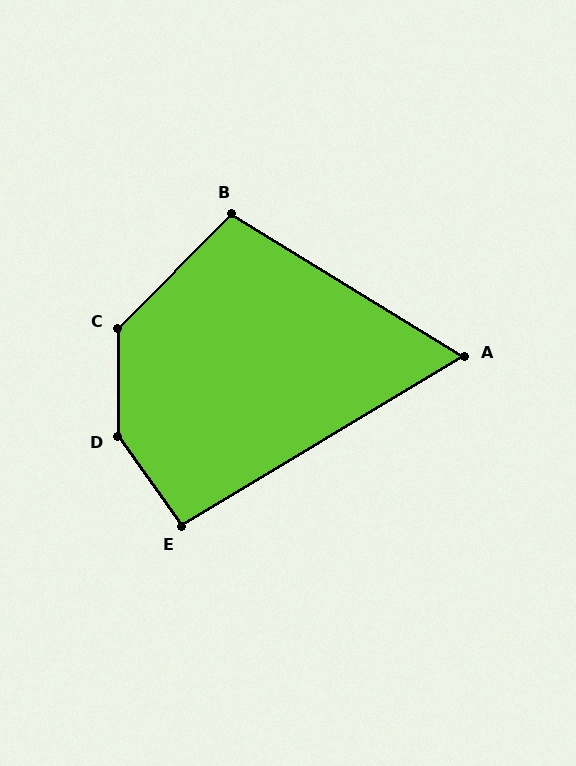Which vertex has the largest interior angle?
D, at approximately 144 degrees.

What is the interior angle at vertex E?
Approximately 94 degrees (approximately right).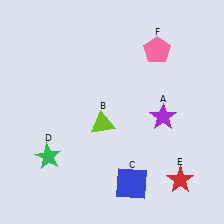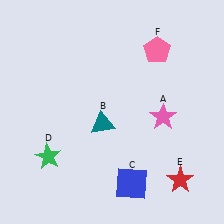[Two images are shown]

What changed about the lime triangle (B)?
In Image 1, B is lime. In Image 2, it changed to teal.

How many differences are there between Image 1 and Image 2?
There are 2 differences between the two images.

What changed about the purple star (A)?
In Image 1, A is purple. In Image 2, it changed to pink.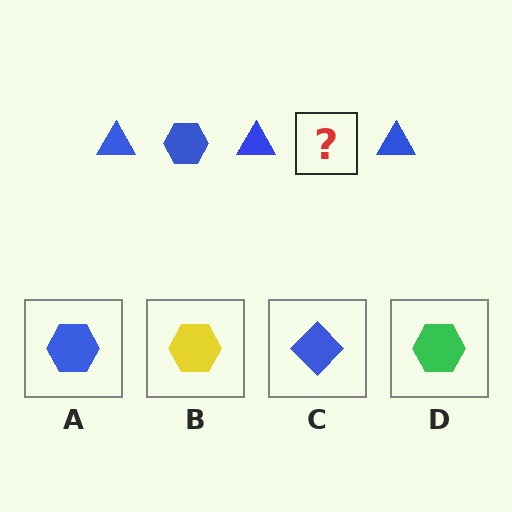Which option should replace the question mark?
Option A.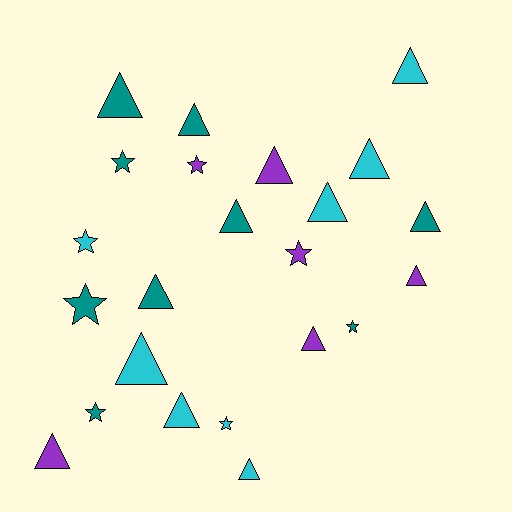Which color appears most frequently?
Teal, with 9 objects.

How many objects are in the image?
There are 23 objects.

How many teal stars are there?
There are 4 teal stars.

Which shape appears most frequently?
Triangle, with 15 objects.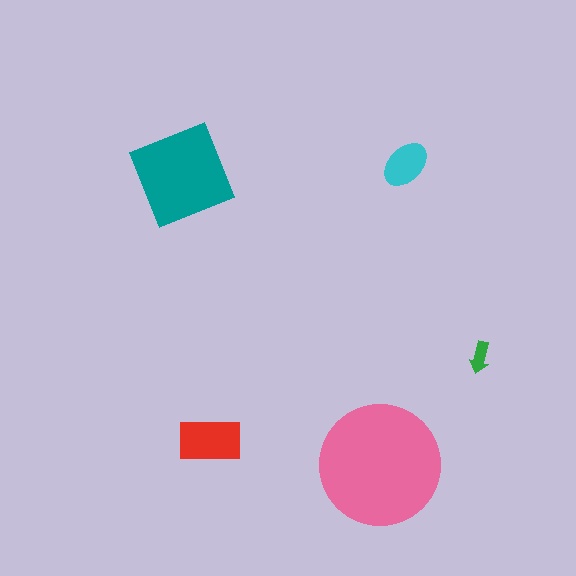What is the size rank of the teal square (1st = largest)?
2nd.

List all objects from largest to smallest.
The pink circle, the teal square, the red rectangle, the cyan ellipse, the green arrow.